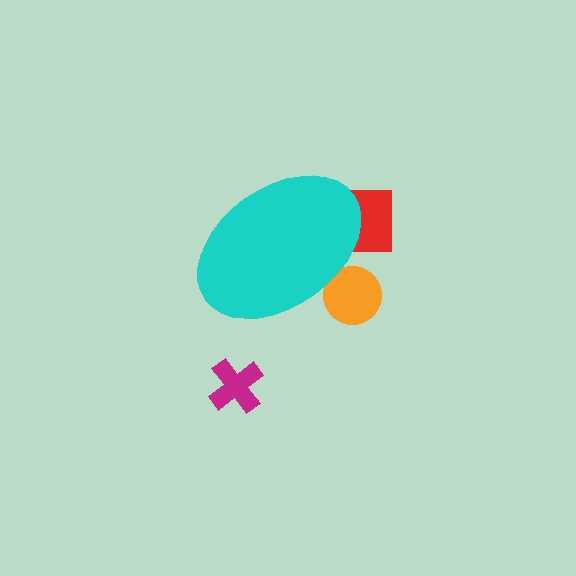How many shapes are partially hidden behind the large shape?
2 shapes are partially hidden.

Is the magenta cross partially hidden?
No, the magenta cross is fully visible.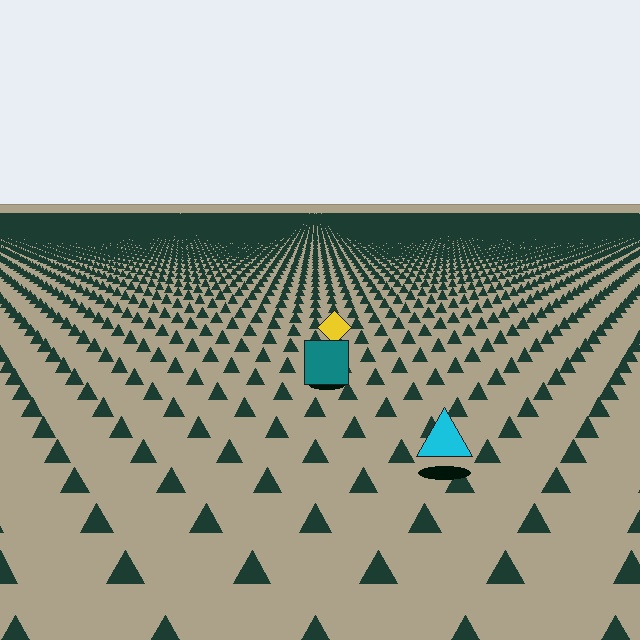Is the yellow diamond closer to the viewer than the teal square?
No. The teal square is closer — you can tell from the texture gradient: the ground texture is coarser near it.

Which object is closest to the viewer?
The cyan triangle is closest. The texture marks near it are larger and more spread out.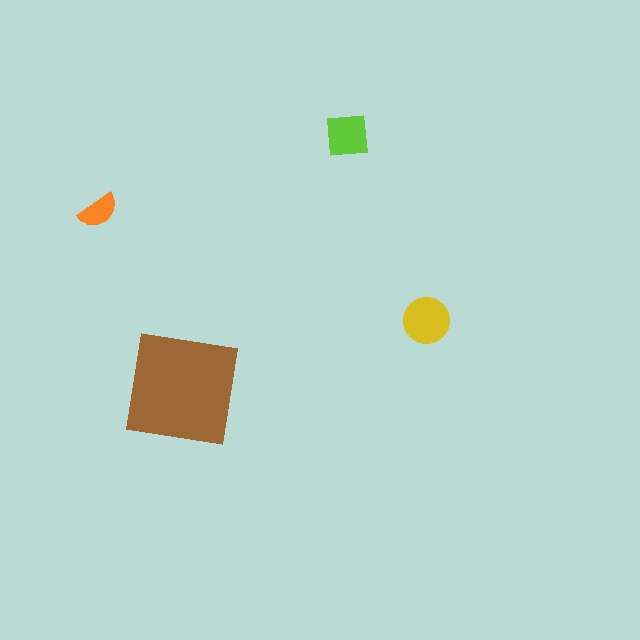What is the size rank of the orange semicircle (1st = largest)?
4th.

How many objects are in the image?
There are 4 objects in the image.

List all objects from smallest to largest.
The orange semicircle, the lime square, the yellow circle, the brown square.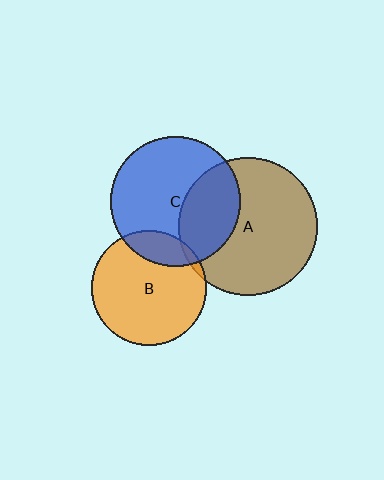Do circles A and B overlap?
Yes.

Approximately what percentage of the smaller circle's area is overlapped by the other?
Approximately 5%.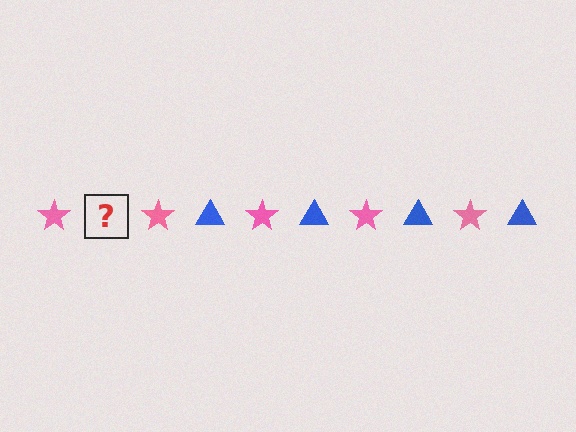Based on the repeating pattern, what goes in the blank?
The blank should be a blue triangle.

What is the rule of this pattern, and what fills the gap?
The rule is that the pattern alternates between pink star and blue triangle. The gap should be filled with a blue triangle.